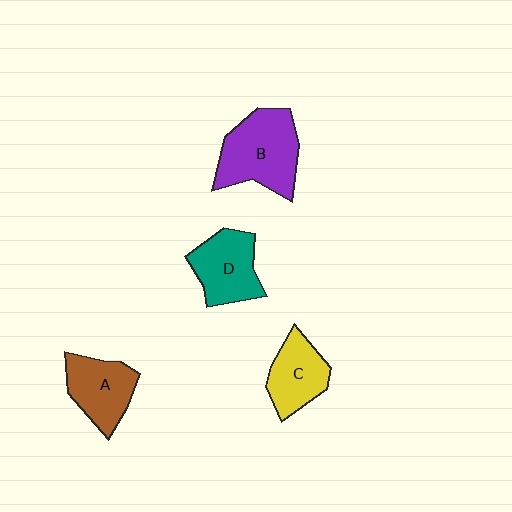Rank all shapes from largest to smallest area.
From largest to smallest: B (purple), D (teal), A (brown), C (yellow).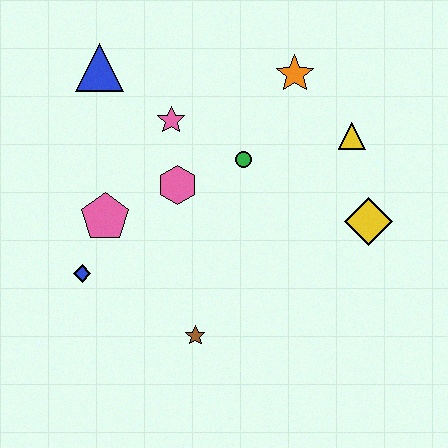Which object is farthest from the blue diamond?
The yellow triangle is farthest from the blue diamond.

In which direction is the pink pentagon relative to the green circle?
The pink pentagon is to the left of the green circle.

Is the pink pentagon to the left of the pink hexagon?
Yes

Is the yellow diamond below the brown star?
No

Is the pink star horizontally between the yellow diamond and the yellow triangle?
No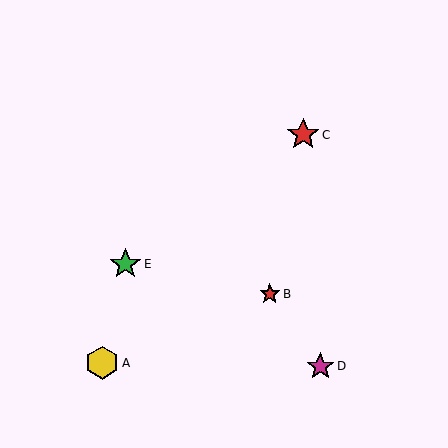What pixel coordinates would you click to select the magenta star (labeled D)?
Click at (320, 366) to select the magenta star D.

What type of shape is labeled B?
Shape B is a red star.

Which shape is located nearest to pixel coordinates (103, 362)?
The yellow hexagon (labeled A) at (102, 363) is nearest to that location.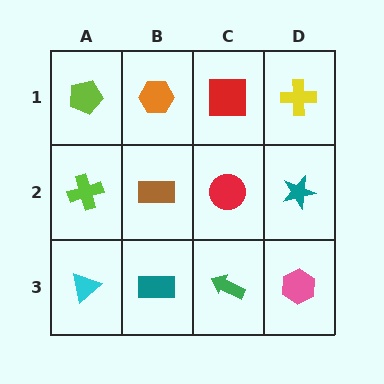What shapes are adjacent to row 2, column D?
A yellow cross (row 1, column D), a pink hexagon (row 3, column D), a red circle (row 2, column C).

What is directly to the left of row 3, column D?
A green arrow.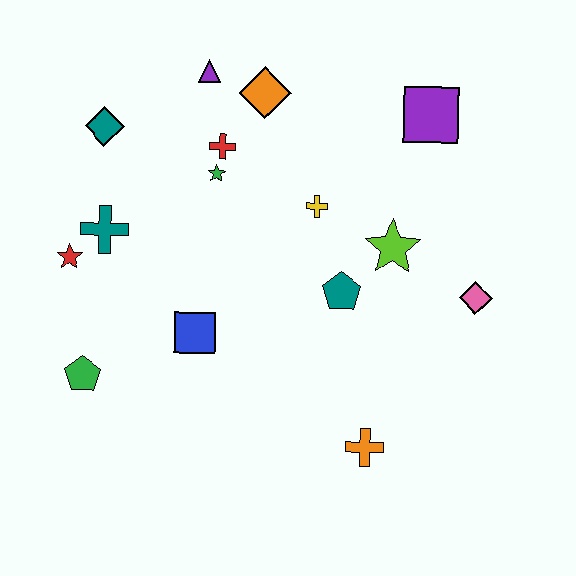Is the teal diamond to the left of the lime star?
Yes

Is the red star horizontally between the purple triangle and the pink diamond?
No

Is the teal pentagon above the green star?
No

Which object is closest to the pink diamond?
The lime star is closest to the pink diamond.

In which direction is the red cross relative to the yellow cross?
The red cross is to the left of the yellow cross.